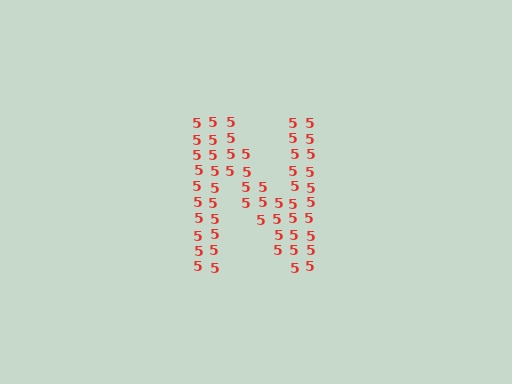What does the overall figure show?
The overall figure shows the letter N.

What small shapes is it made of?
It is made of small digit 5's.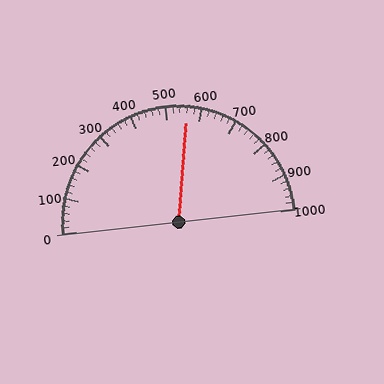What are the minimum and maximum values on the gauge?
The gauge ranges from 0 to 1000.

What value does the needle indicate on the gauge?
The needle indicates approximately 560.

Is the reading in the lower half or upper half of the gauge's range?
The reading is in the upper half of the range (0 to 1000).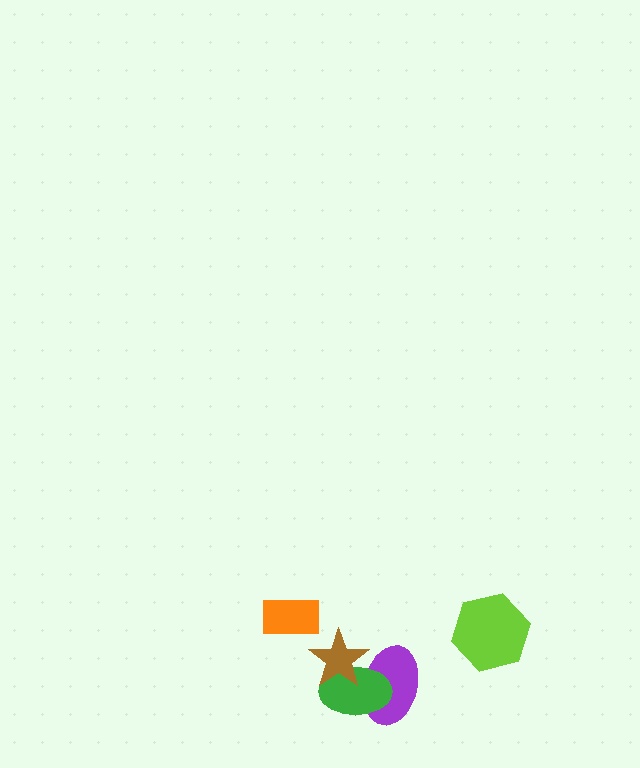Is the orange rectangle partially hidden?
No, no other shape covers it.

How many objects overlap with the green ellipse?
2 objects overlap with the green ellipse.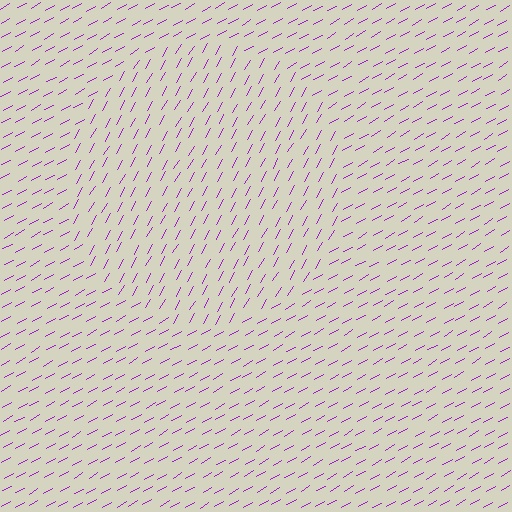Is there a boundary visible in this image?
Yes, there is a texture boundary formed by a change in line orientation.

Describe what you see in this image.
The image is filled with small purple line segments. A circle region in the image has lines oriented differently from the surrounding lines, creating a visible texture boundary.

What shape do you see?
I see a circle.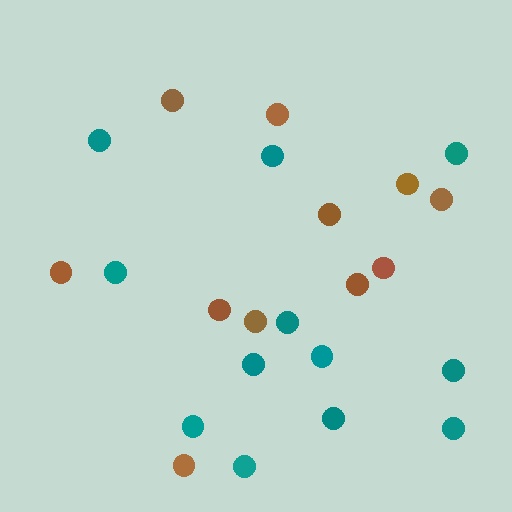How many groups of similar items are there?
There are 2 groups: one group of teal circles (12) and one group of brown circles (11).